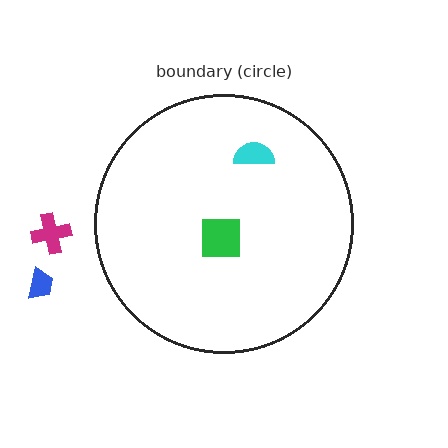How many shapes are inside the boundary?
2 inside, 2 outside.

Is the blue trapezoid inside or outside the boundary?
Outside.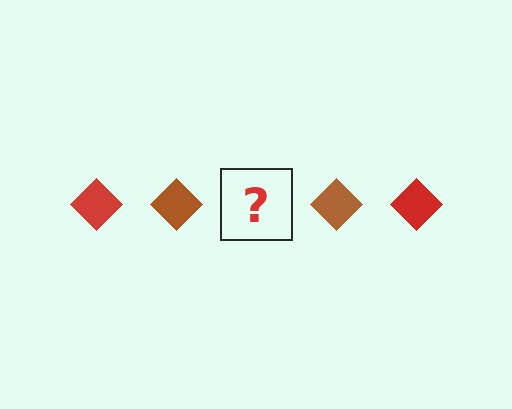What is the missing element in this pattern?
The missing element is a red diamond.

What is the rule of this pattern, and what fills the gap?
The rule is that the pattern cycles through red, brown diamonds. The gap should be filled with a red diamond.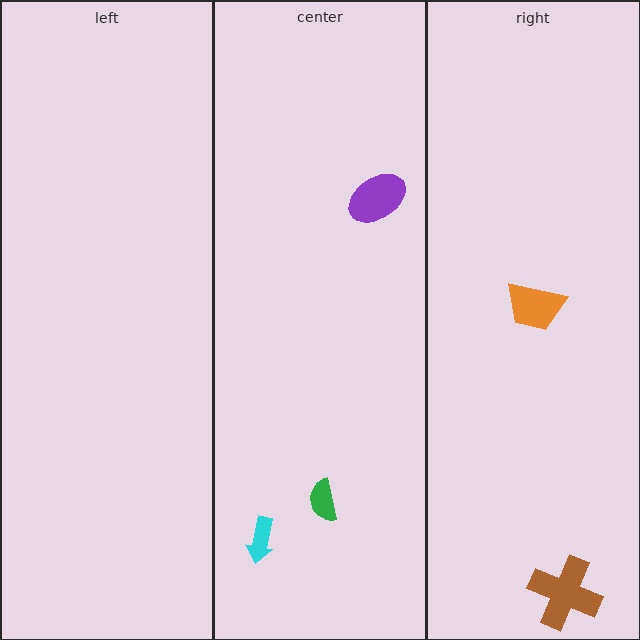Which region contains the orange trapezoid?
The right region.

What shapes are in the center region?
The cyan arrow, the purple ellipse, the green semicircle.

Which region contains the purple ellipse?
The center region.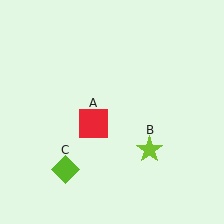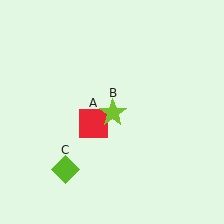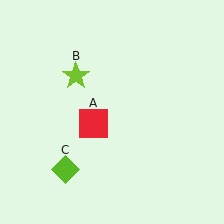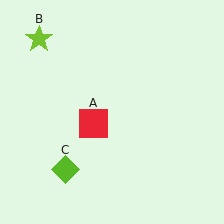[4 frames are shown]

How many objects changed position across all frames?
1 object changed position: lime star (object B).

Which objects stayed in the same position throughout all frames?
Red square (object A) and lime diamond (object C) remained stationary.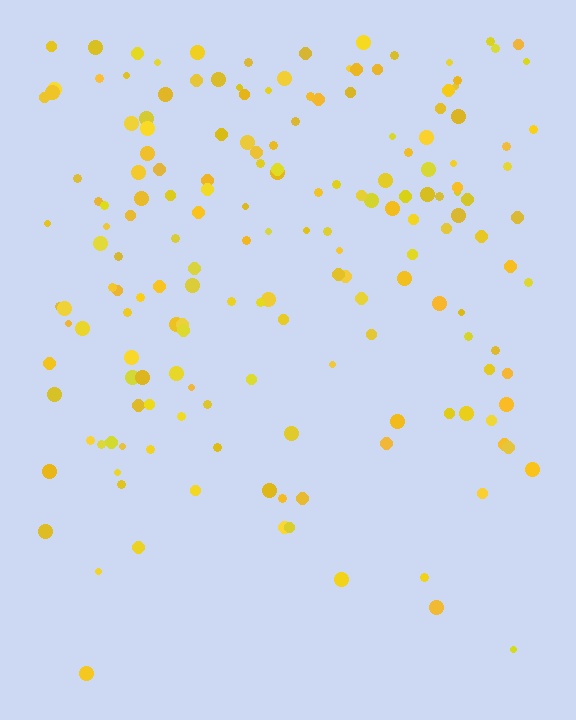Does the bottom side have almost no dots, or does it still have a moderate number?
Still a moderate number, just noticeably fewer than the top.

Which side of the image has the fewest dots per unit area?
The bottom.